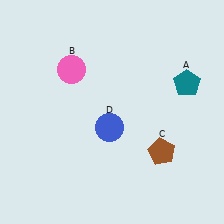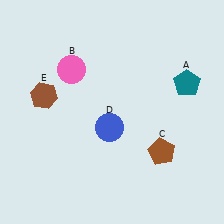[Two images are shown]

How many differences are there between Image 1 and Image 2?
There is 1 difference between the two images.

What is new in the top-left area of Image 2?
A brown hexagon (E) was added in the top-left area of Image 2.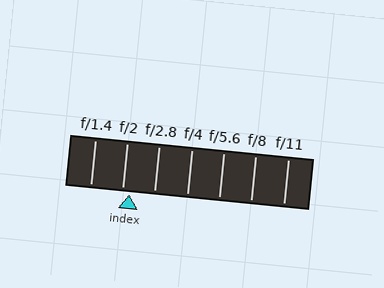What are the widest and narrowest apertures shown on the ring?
The widest aperture shown is f/1.4 and the narrowest is f/11.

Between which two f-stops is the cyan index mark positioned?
The index mark is between f/2 and f/2.8.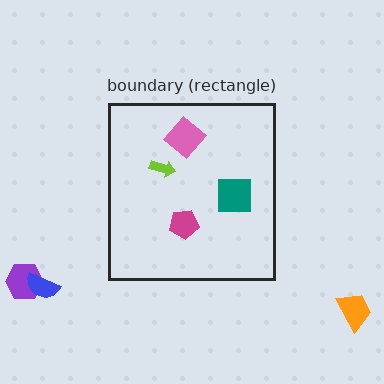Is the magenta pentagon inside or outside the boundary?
Inside.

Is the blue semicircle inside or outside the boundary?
Outside.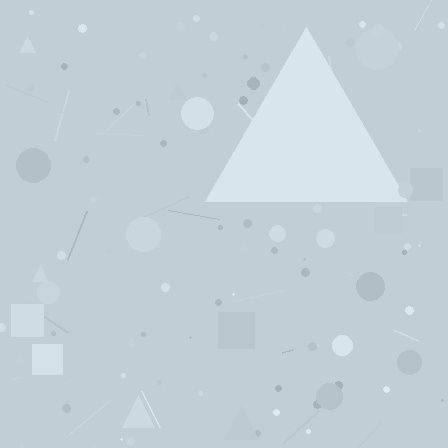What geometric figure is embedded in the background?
A triangle is embedded in the background.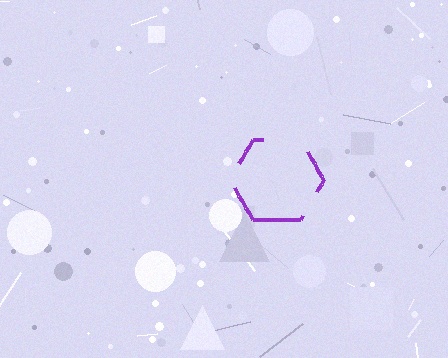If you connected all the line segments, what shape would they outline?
They would outline a hexagon.